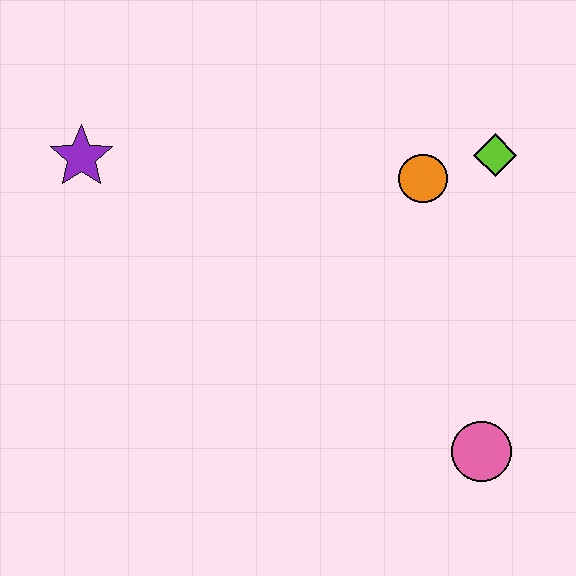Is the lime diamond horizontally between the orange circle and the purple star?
No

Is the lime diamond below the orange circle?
No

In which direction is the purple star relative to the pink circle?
The purple star is to the left of the pink circle.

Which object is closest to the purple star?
The orange circle is closest to the purple star.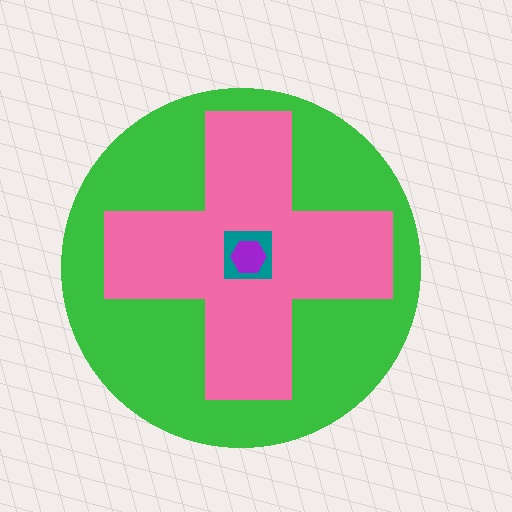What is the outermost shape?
The green circle.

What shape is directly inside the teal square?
The purple hexagon.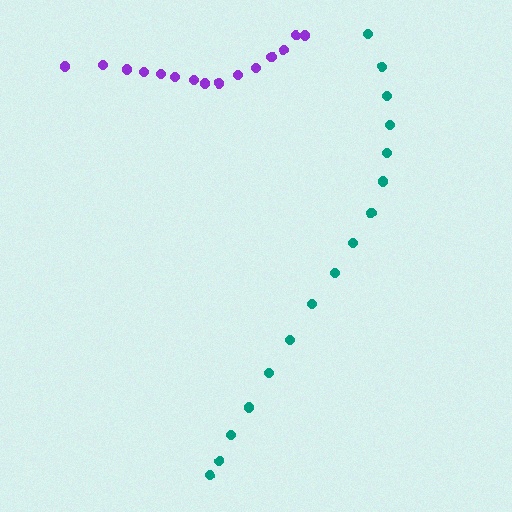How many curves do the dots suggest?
There are 2 distinct paths.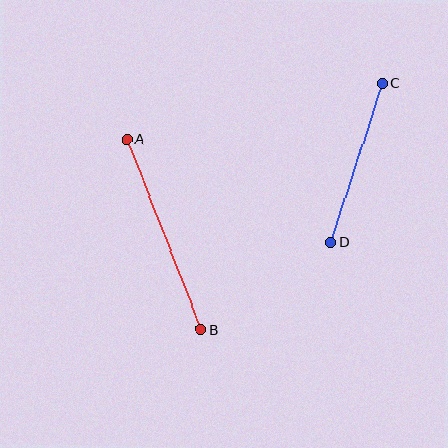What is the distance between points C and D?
The distance is approximately 167 pixels.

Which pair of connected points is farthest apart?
Points A and B are farthest apart.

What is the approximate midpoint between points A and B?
The midpoint is at approximately (164, 234) pixels.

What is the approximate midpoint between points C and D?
The midpoint is at approximately (356, 163) pixels.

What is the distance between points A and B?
The distance is approximately 204 pixels.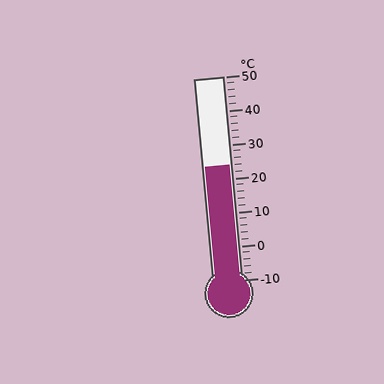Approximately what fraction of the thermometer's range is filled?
The thermometer is filled to approximately 55% of its range.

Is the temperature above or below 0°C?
The temperature is above 0°C.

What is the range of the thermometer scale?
The thermometer scale ranges from -10°C to 50°C.